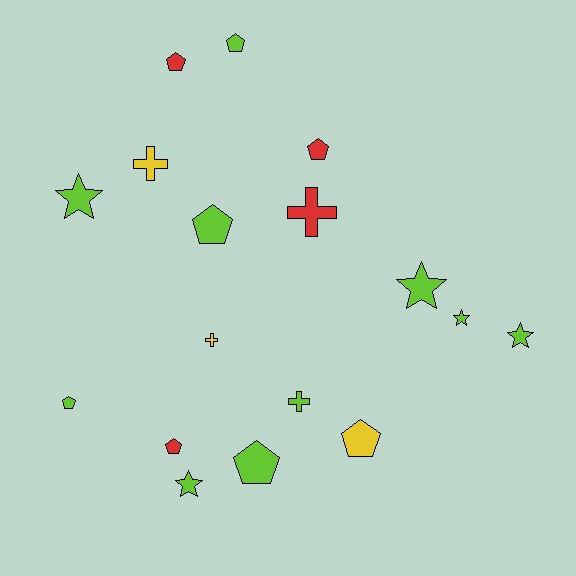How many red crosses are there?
There is 1 red cross.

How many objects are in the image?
There are 17 objects.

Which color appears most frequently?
Lime, with 10 objects.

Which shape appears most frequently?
Pentagon, with 8 objects.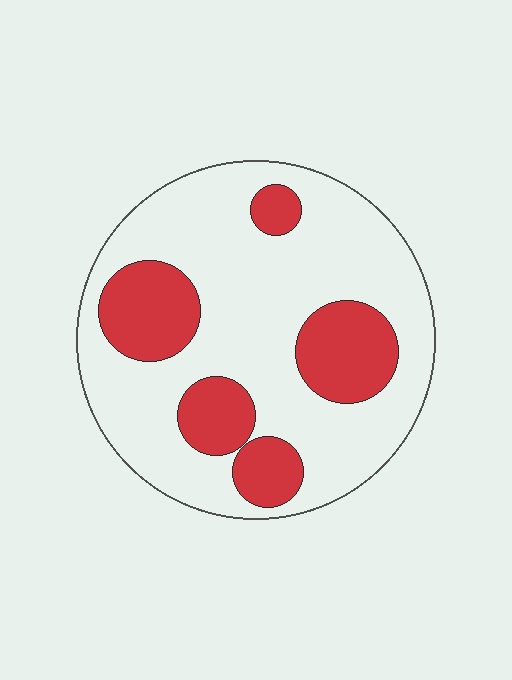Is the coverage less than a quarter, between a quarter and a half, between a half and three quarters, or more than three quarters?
Between a quarter and a half.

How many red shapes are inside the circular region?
5.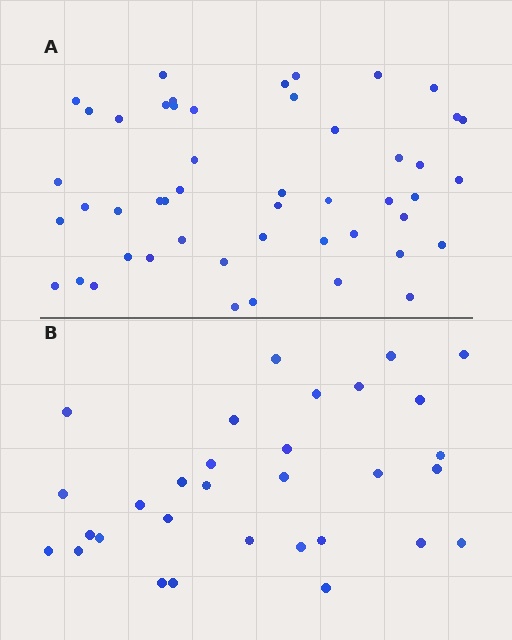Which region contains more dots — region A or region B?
Region A (the top region) has more dots.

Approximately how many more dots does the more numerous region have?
Region A has approximately 20 more dots than region B.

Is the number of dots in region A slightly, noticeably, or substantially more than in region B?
Region A has substantially more. The ratio is roughly 1.6 to 1.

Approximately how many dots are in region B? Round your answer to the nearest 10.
About 30 dots. (The exact count is 31, which rounds to 30.)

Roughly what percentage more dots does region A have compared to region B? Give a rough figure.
About 60% more.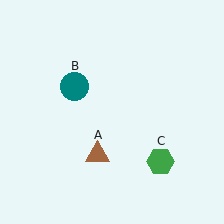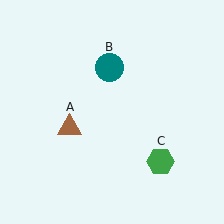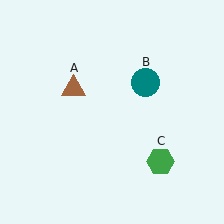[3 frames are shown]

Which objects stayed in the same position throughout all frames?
Green hexagon (object C) remained stationary.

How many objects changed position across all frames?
2 objects changed position: brown triangle (object A), teal circle (object B).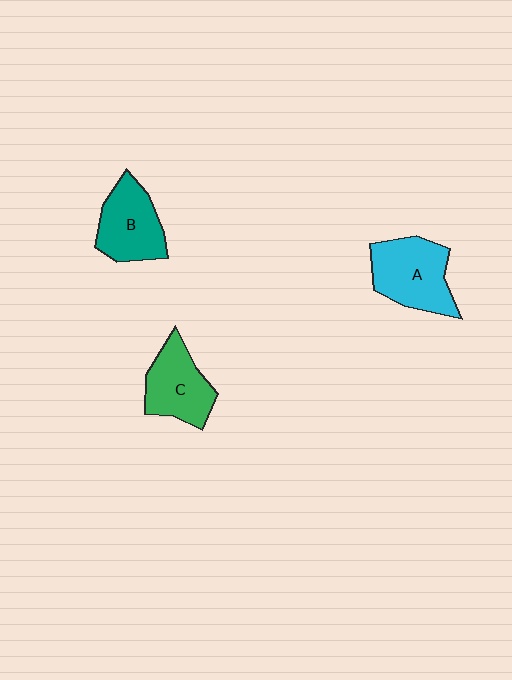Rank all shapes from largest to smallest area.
From largest to smallest: A (cyan), B (teal), C (green).